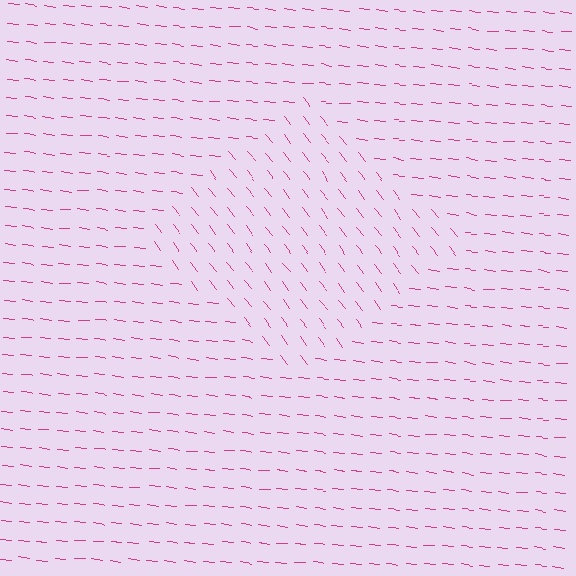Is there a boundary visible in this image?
Yes, there is a texture boundary formed by a change in line orientation.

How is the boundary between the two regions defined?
The boundary is defined purely by a change in line orientation (approximately 45 degrees difference). All lines are the same color and thickness.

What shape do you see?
I see a diamond.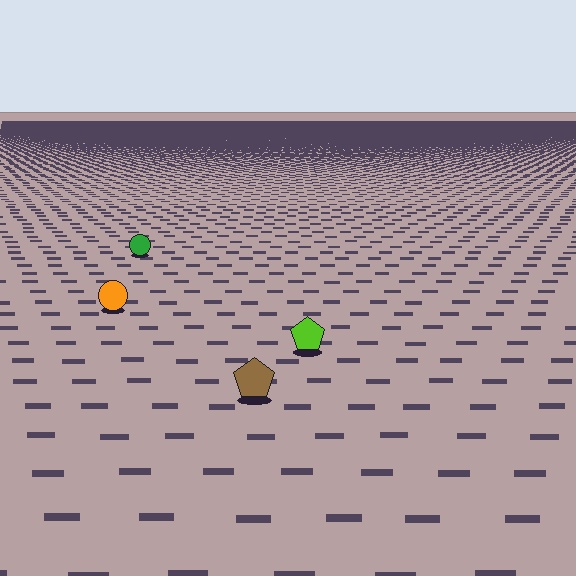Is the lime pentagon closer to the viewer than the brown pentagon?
No. The brown pentagon is closer — you can tell from the texture gradient: the ground texture is coarser near it.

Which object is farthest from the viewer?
The green circle is farthest from the viewer. It appears smaller and the ground texture around it is denser.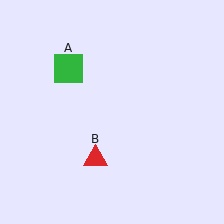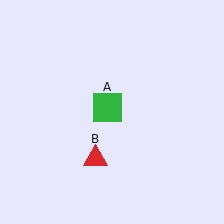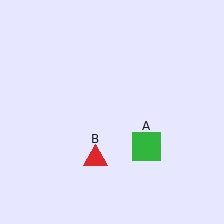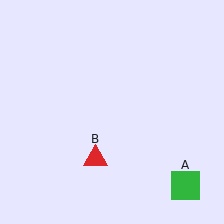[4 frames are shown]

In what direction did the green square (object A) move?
The green square (object A) moved down and to the right.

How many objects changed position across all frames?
1 object changed position: green square (object A).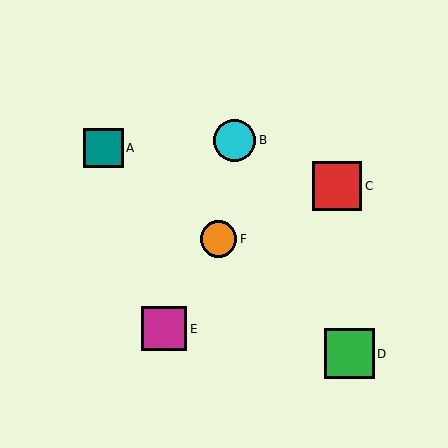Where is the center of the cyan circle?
The center of the cyan circle is at (235, 140).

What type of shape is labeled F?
Shape F is an orange circle.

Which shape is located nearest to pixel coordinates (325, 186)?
The red square (labeled C) at (337, 186) is nearest to that location.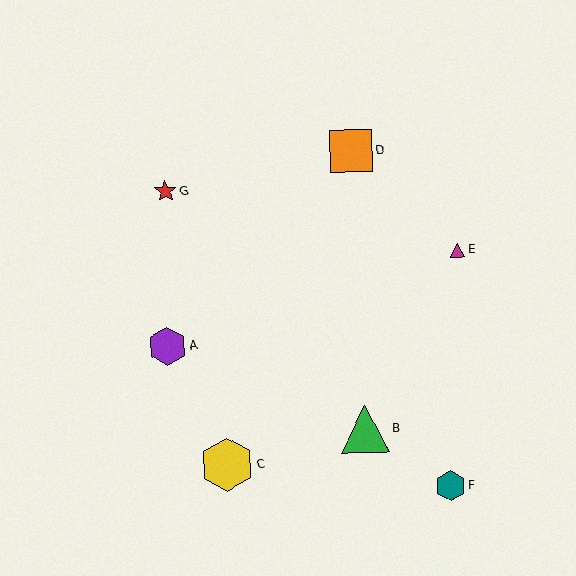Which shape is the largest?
The yellow hexagon (labeled C) is the largest.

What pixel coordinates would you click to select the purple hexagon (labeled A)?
Click at (167, 346) to select the purple hexagon A.